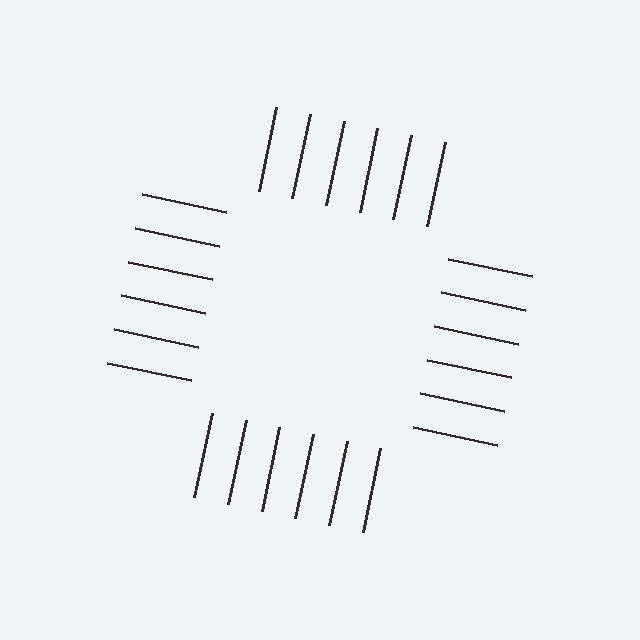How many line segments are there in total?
24 — 6 along each of the 4 edges.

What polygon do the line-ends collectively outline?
An illusory square — the line segments terminate on its edges but no continuous stroke is drawn.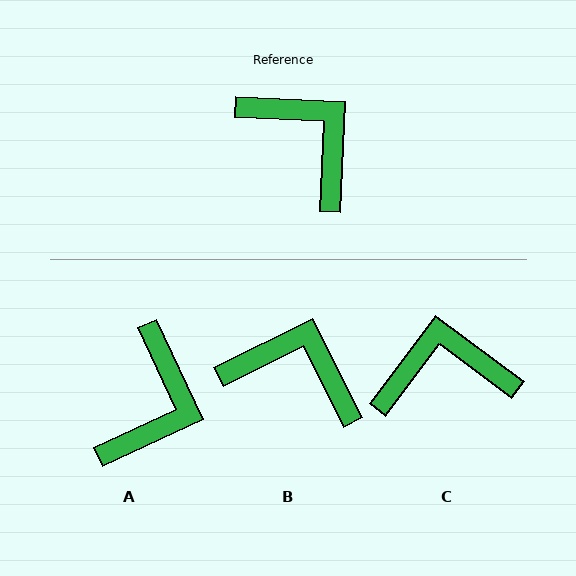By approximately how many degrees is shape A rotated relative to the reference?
Approximately 62 degrees clockwise.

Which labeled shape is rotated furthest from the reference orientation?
A, about 62 degrees away.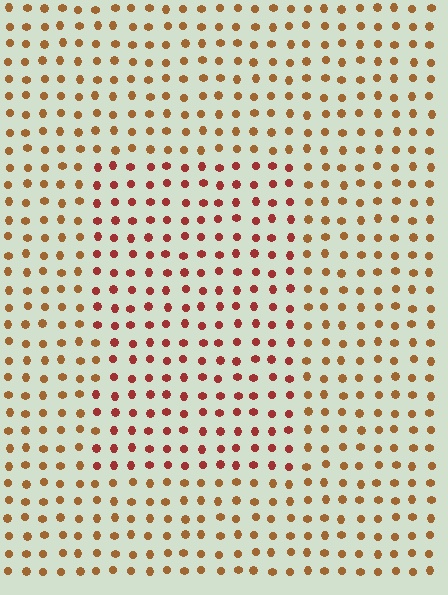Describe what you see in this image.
The image is filled with small brown elements in a uniform arrangement. A rectangle-shaped region is visible where the elements are tinted to a slightly different hue, forming a subtle color boundary.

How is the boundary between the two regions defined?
The boundary is defined purely by a slight shift in hue (about 29 degrees). Spacing, size, and orientation are identical on both sides.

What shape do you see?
I see a rectangle.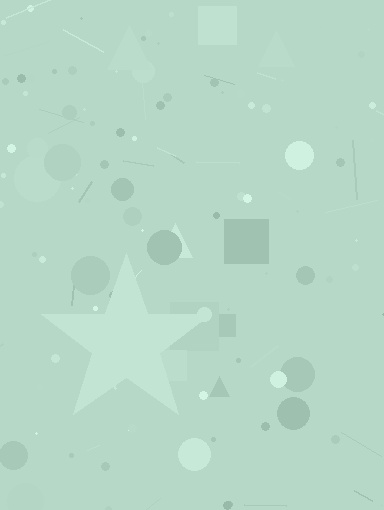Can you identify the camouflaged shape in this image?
The camouflaged shape is a star.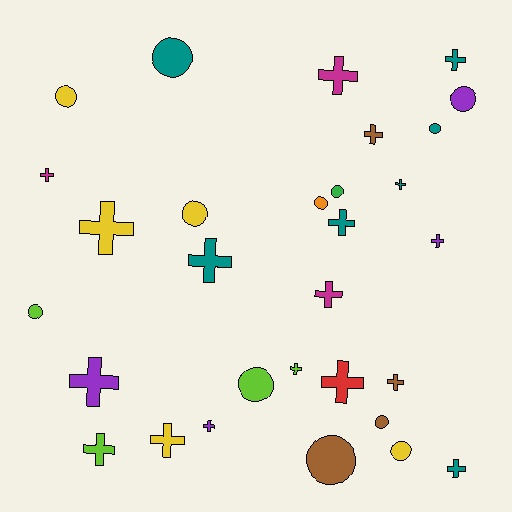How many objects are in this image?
There are 30 objects.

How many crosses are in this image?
There are 18 crosses.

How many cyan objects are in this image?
There are no cyan objects.